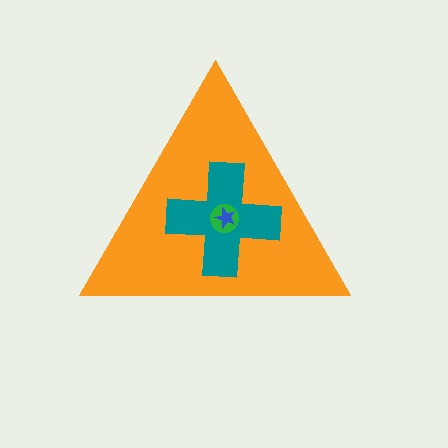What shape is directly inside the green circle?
The blue star.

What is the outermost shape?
The orange triangle.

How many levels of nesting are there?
4.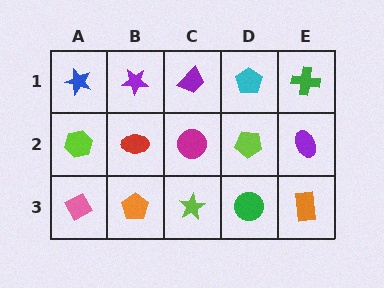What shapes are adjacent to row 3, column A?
A lime hexagon (row 2, column A), an orange pentagon (row 3, column B).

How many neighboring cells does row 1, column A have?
2.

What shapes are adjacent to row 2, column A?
A blue star (row 1, column A), a pink diamond (row 3, column A), a red ellipse (row 2, column B).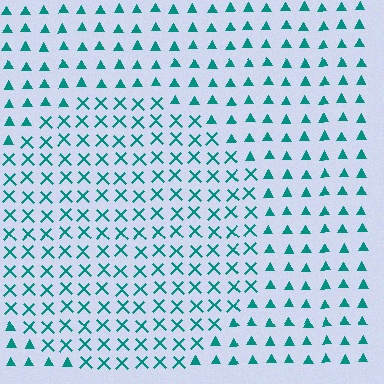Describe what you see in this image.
The image is filled with small teal elements arranged in a uniform grid. A circle-shaped region contains X marks, while the surrounding area contains triangles. The boundary is defined purely by the change in element shape.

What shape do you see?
I see a circle.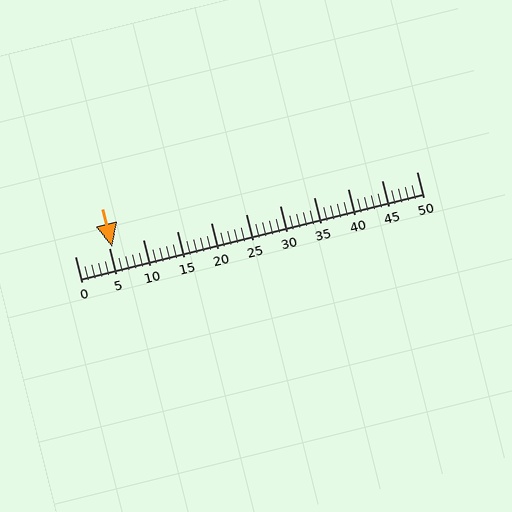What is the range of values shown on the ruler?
The ruler shows values from 0 to 50.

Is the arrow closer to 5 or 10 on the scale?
The arrow is closer to 5.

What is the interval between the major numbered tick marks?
The major tick marks are spaced 5 units apart.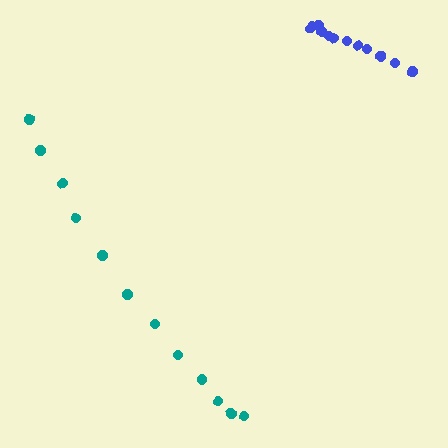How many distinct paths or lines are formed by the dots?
There are 2 distinct paths.